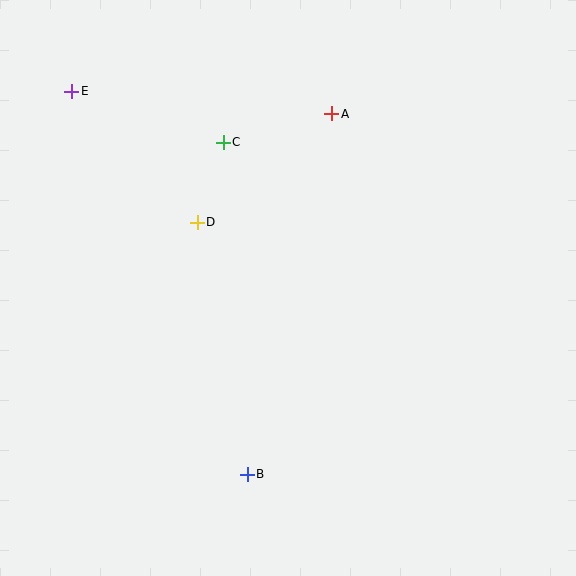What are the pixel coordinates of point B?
Point B is at (247, 474).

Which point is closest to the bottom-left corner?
Point B is closest to the bottom-left corner.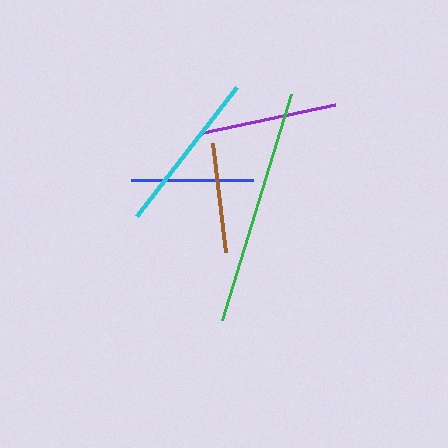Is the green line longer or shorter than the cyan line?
The green line is longer than the cyan line.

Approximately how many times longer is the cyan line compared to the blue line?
The cyan line is approximately 1.4 times the length of the blue line.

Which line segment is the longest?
The green line is the longest at approximately 237 pixels.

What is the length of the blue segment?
The blue segment is approximately 121 pixels long.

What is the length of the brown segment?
The brown segment is approximately 110 pixels long.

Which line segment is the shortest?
The brown line is the shortest at approximately 110 pixels.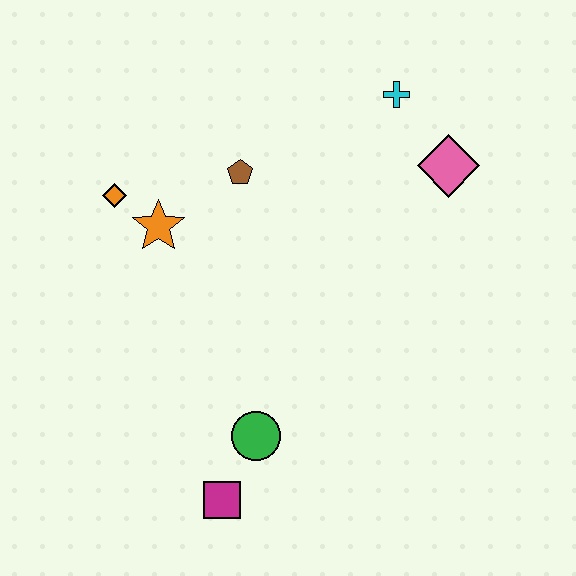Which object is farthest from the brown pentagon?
The magenta square is farthest from the brown pentagon.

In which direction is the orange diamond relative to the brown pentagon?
The orange diamond is to the left of the brown pentagon.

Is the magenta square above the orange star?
No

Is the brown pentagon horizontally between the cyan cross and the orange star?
Yes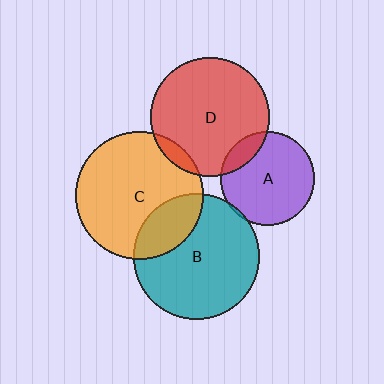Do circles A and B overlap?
Yes.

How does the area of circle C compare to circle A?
Approximately 1.8 times.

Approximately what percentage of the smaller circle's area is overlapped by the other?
Approximately 5%.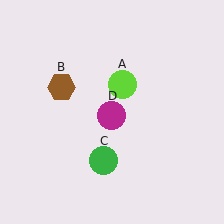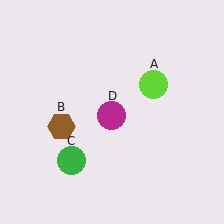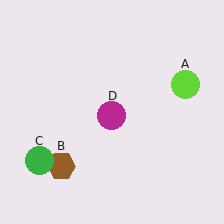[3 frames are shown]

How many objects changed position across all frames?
3 objects changed position: lime circle (object A), brown hexagon (object B), green circle (object C).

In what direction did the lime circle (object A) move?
The lime circle (object A) moved right.